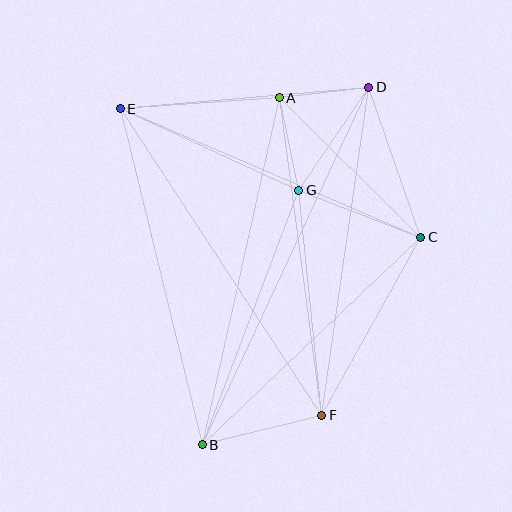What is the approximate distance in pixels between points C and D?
The distance between C and D is approximately 159 pixels.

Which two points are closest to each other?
Points A and D are closest to each other.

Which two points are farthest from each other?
Points B and D are farthest from each other.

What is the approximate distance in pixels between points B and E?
The distance between B and E is approximately 346 pixels.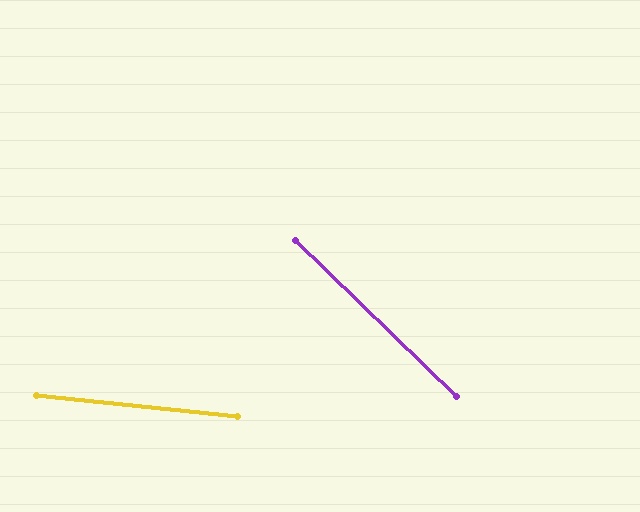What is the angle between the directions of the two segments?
Approximately 38 degrees.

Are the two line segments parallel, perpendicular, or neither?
Neither parallel nor perpendicular — they differ by about 38°.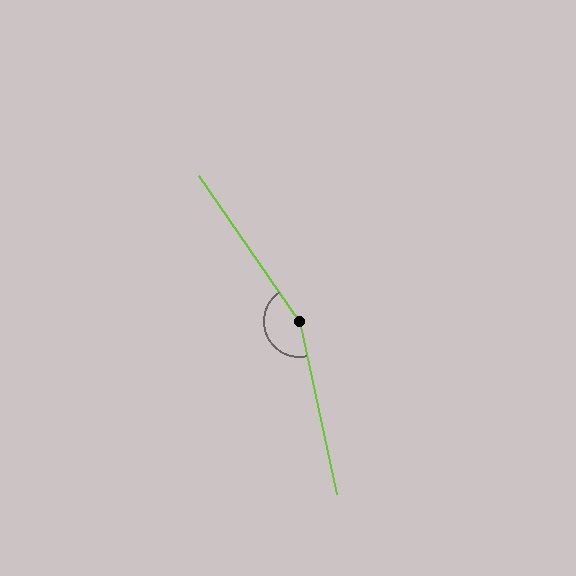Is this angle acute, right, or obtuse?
It is obtuse.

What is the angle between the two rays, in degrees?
Approximately 157 degrees.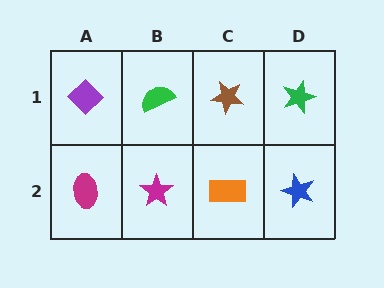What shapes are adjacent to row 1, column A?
A magenta ellipse (row 2, column A), a green semicircle (row 1, column B).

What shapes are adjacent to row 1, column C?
An orange rectangle (row 2, column C), a green semicircle (row 1, column B), a green star (row 1, column D).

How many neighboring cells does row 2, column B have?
3.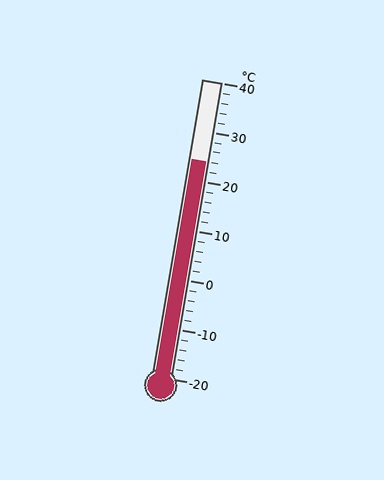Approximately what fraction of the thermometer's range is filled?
The thermometer is filled to approximately 75% of its range.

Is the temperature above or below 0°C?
The temperature is above 0°C.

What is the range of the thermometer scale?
The thermometer scale ranges from -20°C to 40°C.